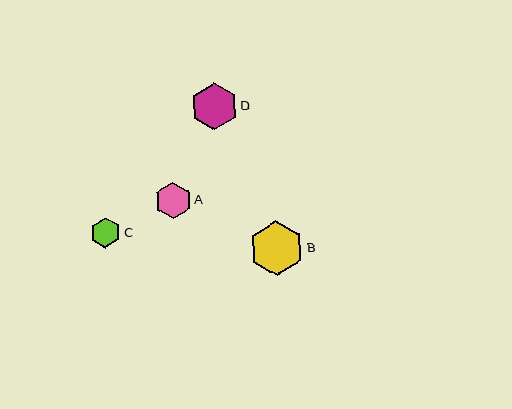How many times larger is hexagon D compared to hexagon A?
Hexagon D is approximately 1.3 times the size of hexagon A.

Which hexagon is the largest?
Hexagon B is the largest with a size of approximately 55 pixels.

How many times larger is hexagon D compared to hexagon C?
Hexagon D is approximately 1.6 times the size of hexagon C.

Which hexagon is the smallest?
Hexagon C is the smallest with a size of approximately 30 pixels.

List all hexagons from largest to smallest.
From largest to smallest: B, D, A, C.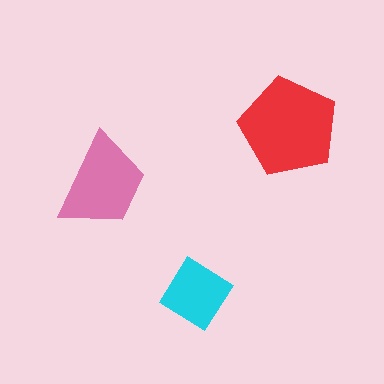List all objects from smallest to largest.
The cyan diamond, the pink trapezoid, the red pentagon.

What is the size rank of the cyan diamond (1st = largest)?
3rd.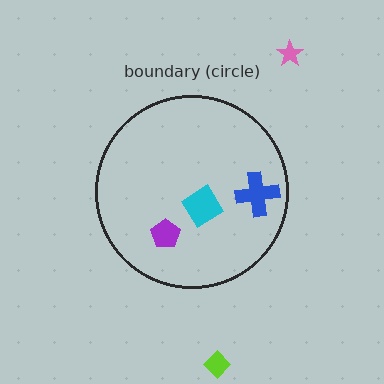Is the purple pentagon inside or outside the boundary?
Inside.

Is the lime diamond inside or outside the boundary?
Outside.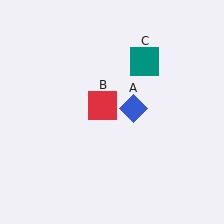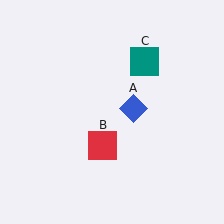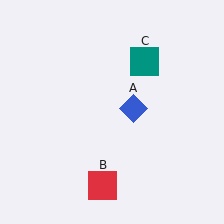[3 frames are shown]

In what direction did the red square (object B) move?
The red square (object B) moved down.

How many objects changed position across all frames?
1 object changed position: red square (object B).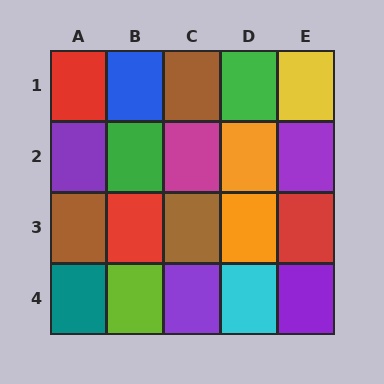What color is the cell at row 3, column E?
Red.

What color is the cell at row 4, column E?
Purple.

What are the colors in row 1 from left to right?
Red, blue, brown, green, yellow.